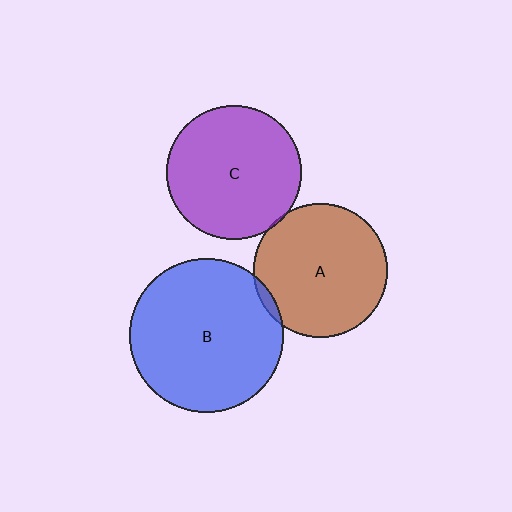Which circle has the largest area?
Circle B (blue).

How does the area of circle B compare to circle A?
Approximately 1.3 times.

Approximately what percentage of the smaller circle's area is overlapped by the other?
Approximately 5%.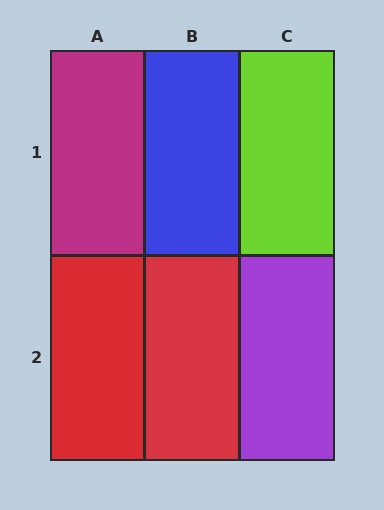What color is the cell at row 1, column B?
Blue.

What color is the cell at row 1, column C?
Lime.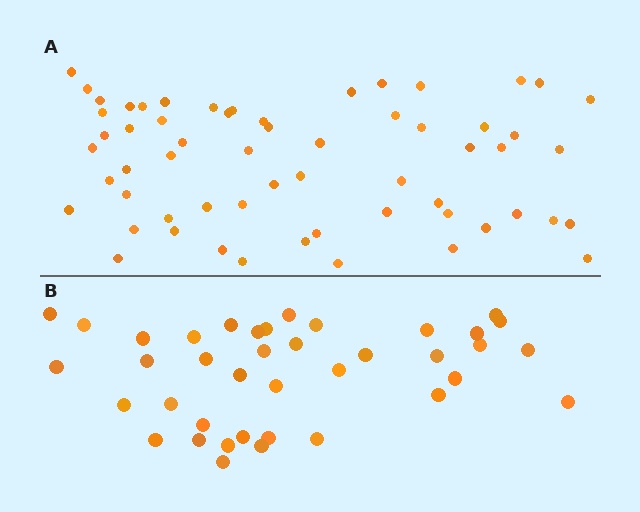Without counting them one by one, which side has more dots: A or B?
Region A (the top region) has more dots.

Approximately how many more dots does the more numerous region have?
Region A has approximately 20 more dots than region B.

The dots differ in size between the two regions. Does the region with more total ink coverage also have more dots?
No. Region B has more total ink coverage because its dots are larger, but region A actually contains more individual dots. Total area can be misleading — the number of items is what matters here.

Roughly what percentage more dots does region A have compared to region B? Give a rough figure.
About 55% more.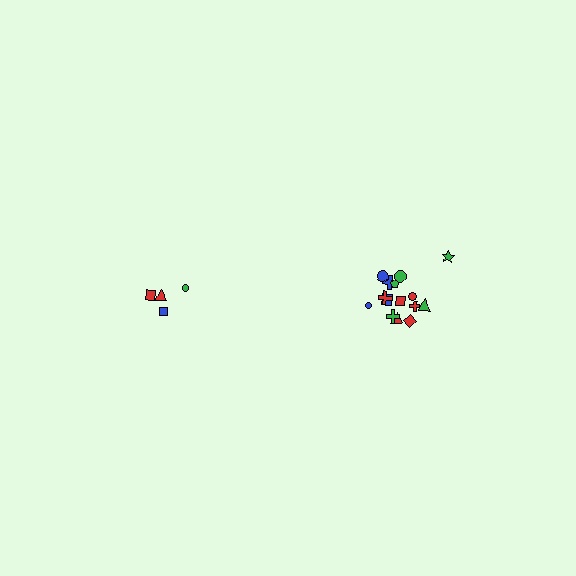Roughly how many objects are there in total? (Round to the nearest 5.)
Roughly 20 objects in total.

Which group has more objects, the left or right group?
The right group.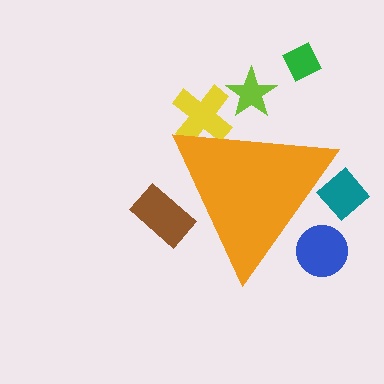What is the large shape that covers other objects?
An orange triangle.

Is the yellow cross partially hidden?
Yes, the yellow cross is partially hidden behind the orange triangle.